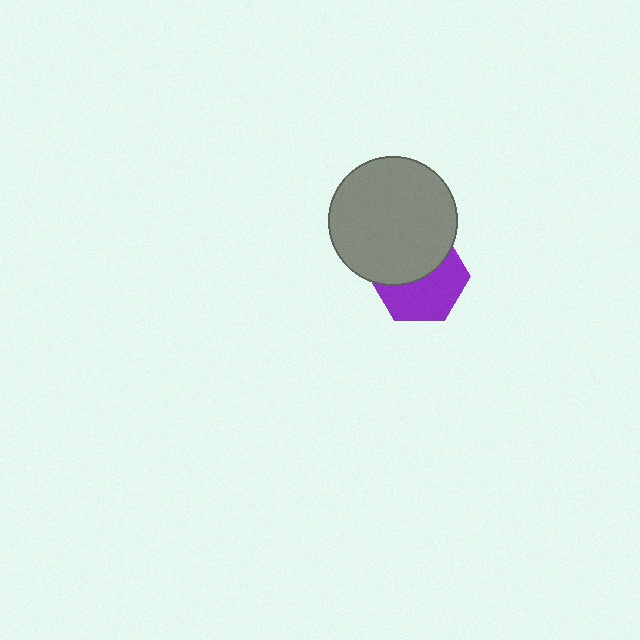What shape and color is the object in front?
The object in front is a gray circle.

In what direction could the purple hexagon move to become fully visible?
The purple hexagon could move down. That would shift it out from behind the gray circle entirely.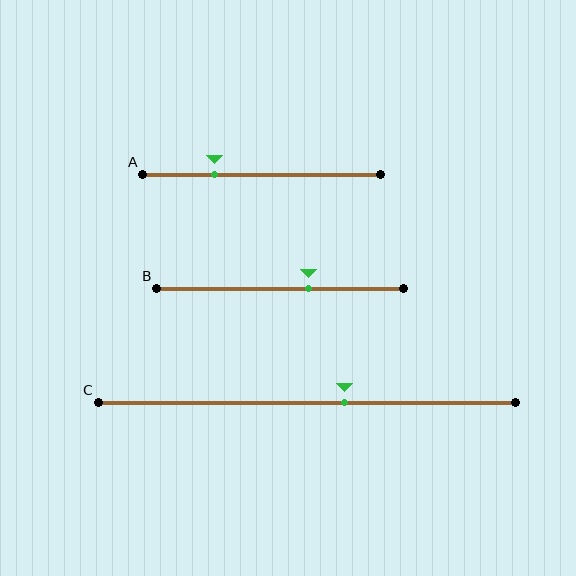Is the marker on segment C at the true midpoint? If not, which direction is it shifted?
No, the marker on segment C is shifted to the right by about 9% of the segment length.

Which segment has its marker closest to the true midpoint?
Segment C has its marker closest to the true midpoint.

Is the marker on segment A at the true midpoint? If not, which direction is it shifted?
No, the marker on segment A is shifted to the left by about 20% of the segment length.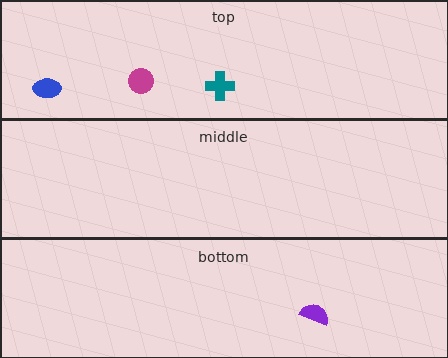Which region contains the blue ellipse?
The top region.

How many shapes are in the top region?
3.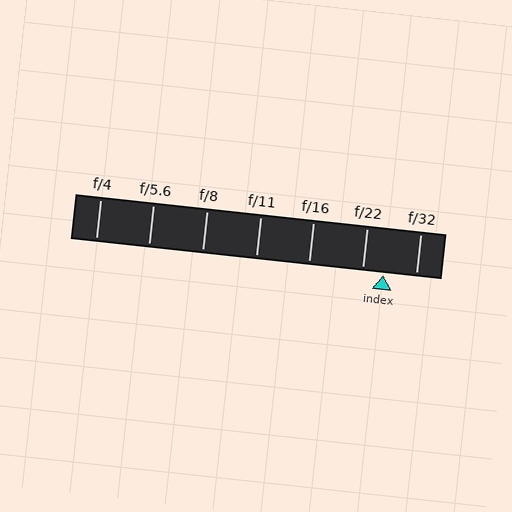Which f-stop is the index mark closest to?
The index mark is closest to f/22.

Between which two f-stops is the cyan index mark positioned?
The index mark is between f/22 and f/32.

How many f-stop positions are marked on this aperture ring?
There are 7 f-stop positions marked.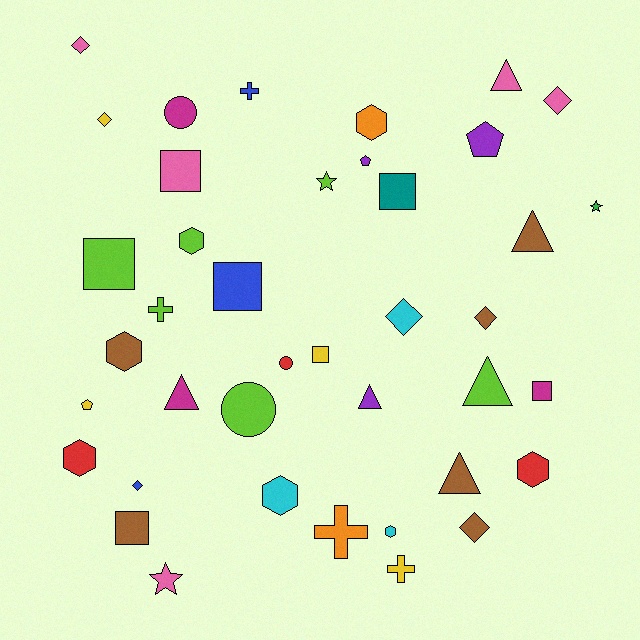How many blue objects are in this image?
There are 3 blue objects.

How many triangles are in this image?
There are 6 triangles.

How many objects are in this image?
There are 40 objects.